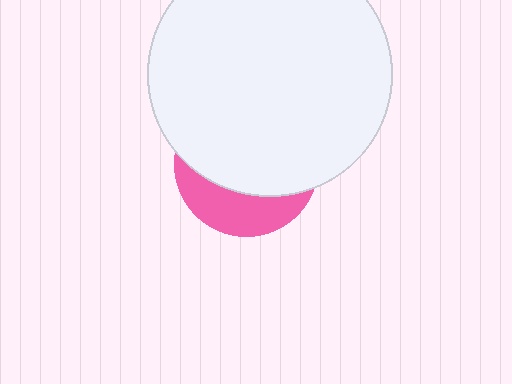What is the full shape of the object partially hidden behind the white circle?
The partially hidden object is a pink circle.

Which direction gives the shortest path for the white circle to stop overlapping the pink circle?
Moving up gives the shortest separation.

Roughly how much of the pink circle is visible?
A small part of it is visible (roughly 30%).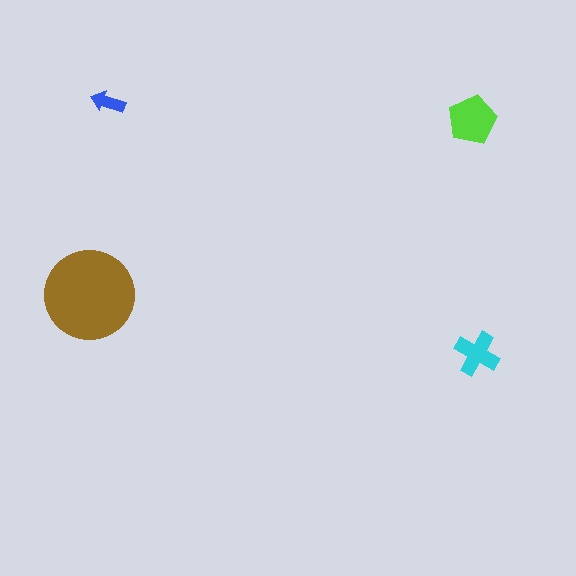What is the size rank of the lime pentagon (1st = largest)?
2nd.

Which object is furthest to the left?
The brown circle is leftmost.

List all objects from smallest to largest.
The blue arrow, the cyan cross, the lime pentagon, the brown circle.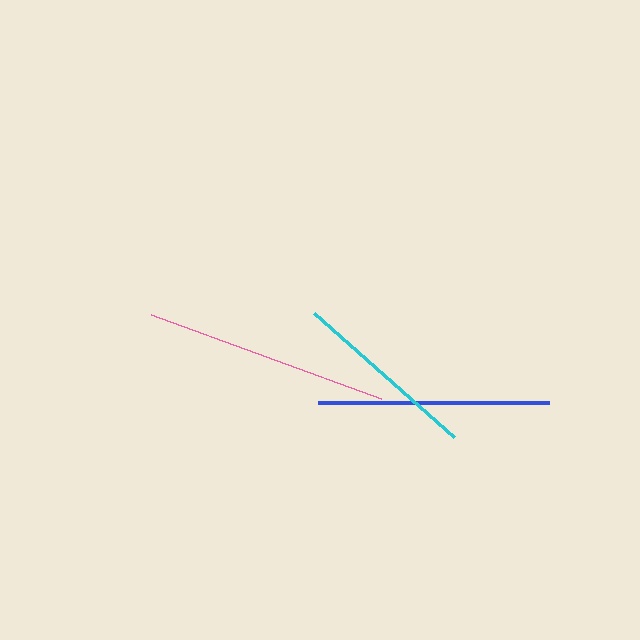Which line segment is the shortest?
The cyan line is the shortest at approximately 187 pixels.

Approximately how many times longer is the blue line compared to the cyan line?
The blue line is approximately 1.2 times the length of the cyan line.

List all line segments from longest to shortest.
From longest to shortest: pink, blue, cyan.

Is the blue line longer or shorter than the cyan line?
The blue line is longer than the cyan line.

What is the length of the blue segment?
The blue segment is approximately 231 pixels long.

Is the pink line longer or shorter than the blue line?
The pink line is longer than the blue line.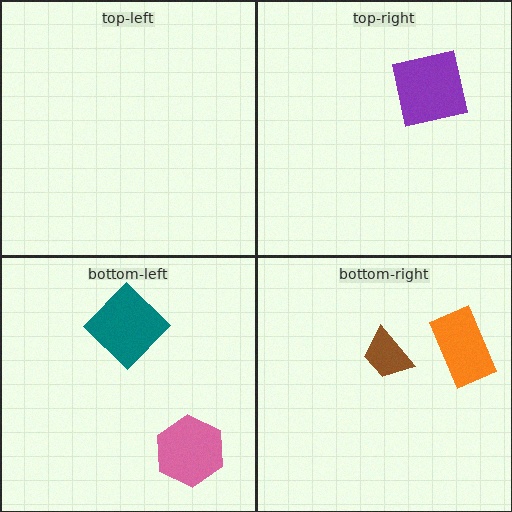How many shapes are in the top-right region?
1.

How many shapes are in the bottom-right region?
2.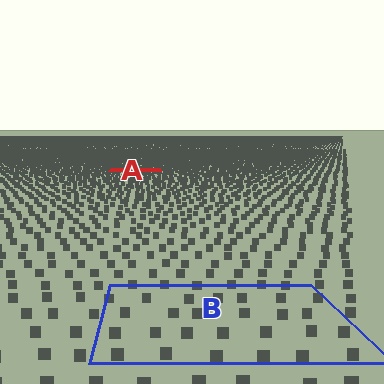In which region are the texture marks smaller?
The texture marks are smaller in region A, because it is farther away.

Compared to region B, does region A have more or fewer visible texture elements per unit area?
Region A has more texture elements per unit area — they are packed more densely because it is farther away.